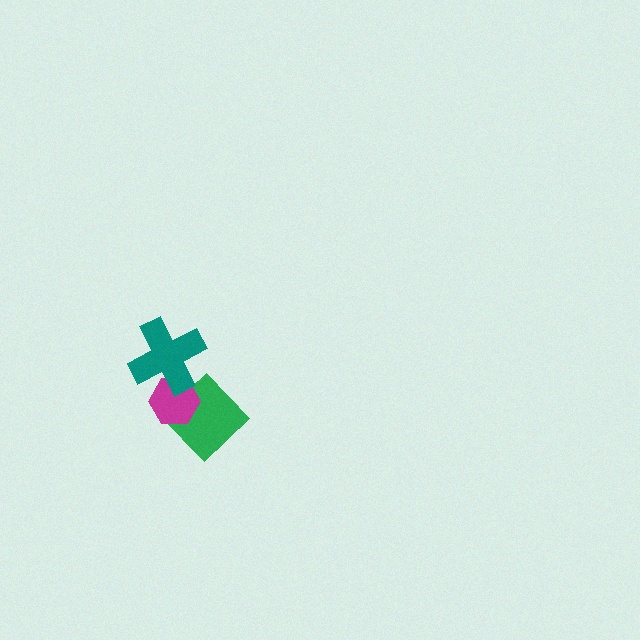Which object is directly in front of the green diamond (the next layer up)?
The magenta hexagon is directly in front of the green diamond.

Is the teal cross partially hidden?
No, no other shape covers it.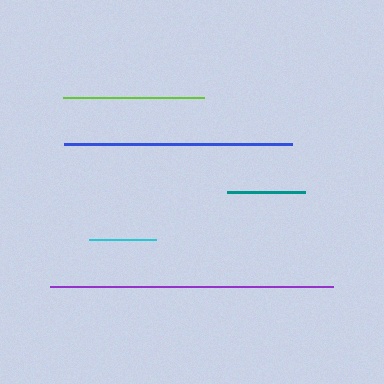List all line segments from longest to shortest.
From longest to shortest: purple, blue, lime, teal, cyan.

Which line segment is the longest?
The purple line is the longest at approximately 283 pixels.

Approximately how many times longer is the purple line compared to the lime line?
The purple line is approximately 2.0 times the length of the lime line.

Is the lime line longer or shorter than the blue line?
The blue line is longer than the lime line.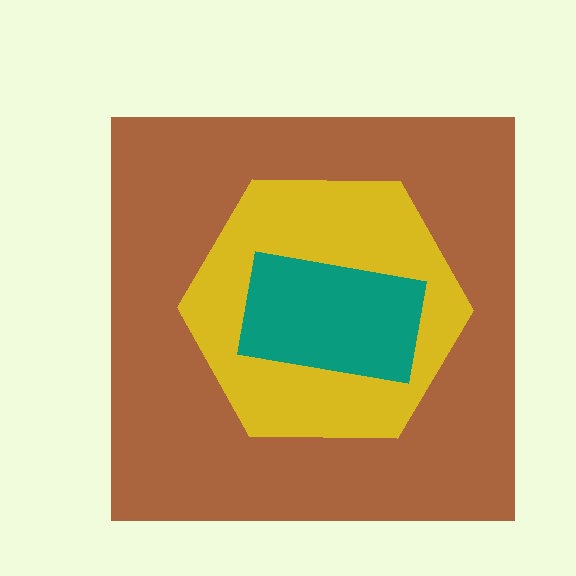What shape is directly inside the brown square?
The yellow hexagon.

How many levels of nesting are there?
3.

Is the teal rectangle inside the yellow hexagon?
Yes.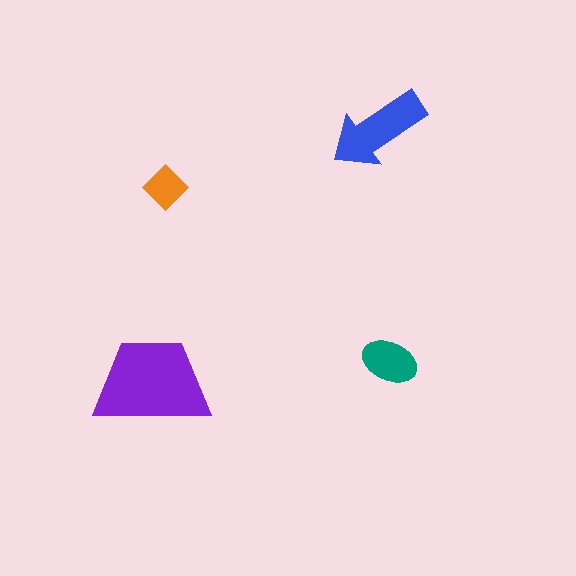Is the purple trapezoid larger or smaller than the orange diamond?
Larger.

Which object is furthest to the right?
The teal ellipse is rightmost.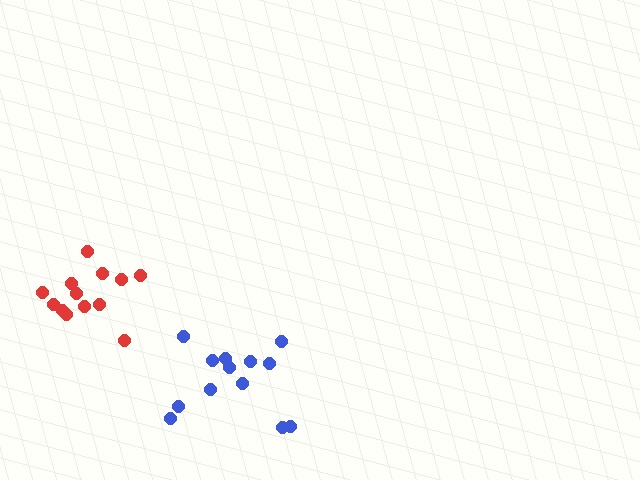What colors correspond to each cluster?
The clusters are colored: blue, red.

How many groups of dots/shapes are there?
There are 2 groups.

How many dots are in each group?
Group 1: 13 dots, Group 2: 13 dots (26 total).